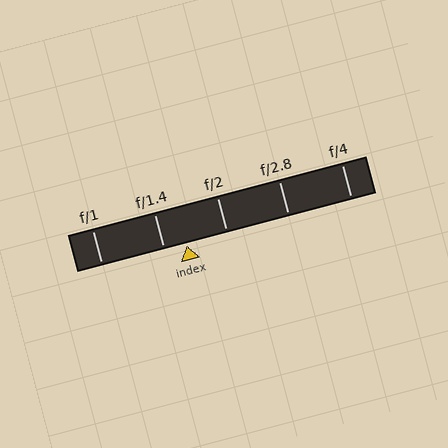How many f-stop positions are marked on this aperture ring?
There are 5 f-stop positions marked.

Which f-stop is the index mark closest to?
The index mark is closest to f/1.4.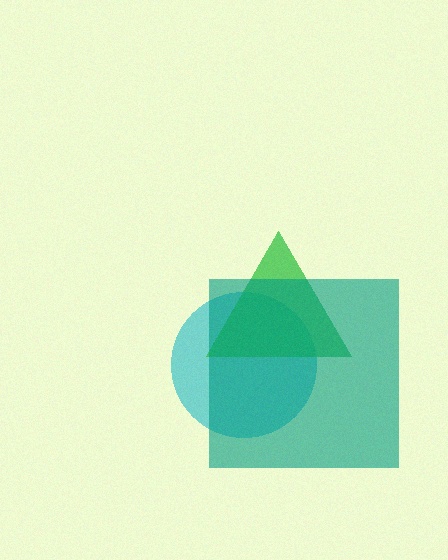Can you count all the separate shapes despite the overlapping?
Yes, there are 3 separate shapes.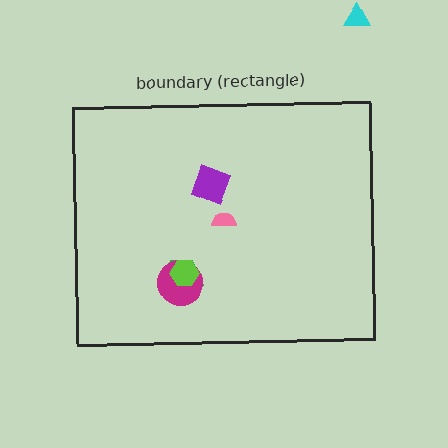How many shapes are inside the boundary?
5 inside, 1 outside.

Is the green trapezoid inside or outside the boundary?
Inside.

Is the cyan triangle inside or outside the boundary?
Outside.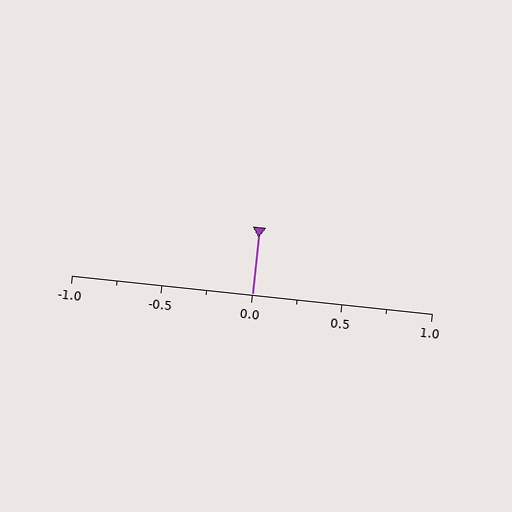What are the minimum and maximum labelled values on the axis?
The axis runs from -1.0 to 1.0.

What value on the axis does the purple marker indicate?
The marker indicates approximately 0.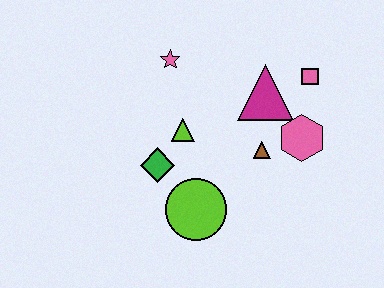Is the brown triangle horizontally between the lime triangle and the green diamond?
No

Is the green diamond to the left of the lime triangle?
Yes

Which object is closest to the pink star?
The lime triangle is closest to the pink star.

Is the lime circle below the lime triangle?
Yes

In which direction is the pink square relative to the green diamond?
The pink square is to the right of the green diamond.